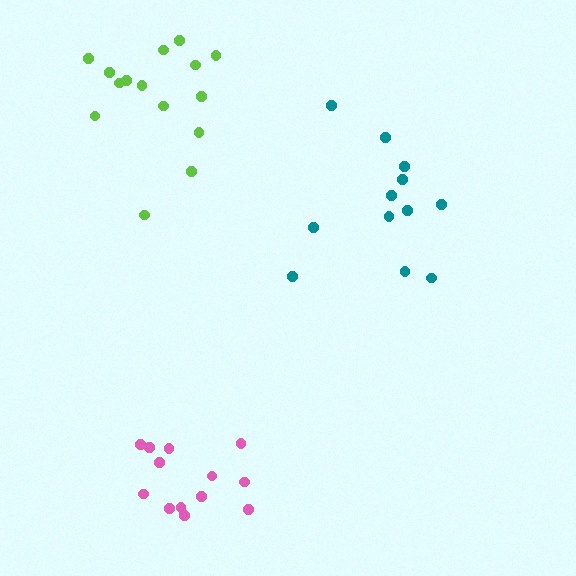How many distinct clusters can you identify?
There are 3 distinct clusters.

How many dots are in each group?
Group 1: 13 dots, Group 2: 12 dots, Group 3: 15 dots (40 total).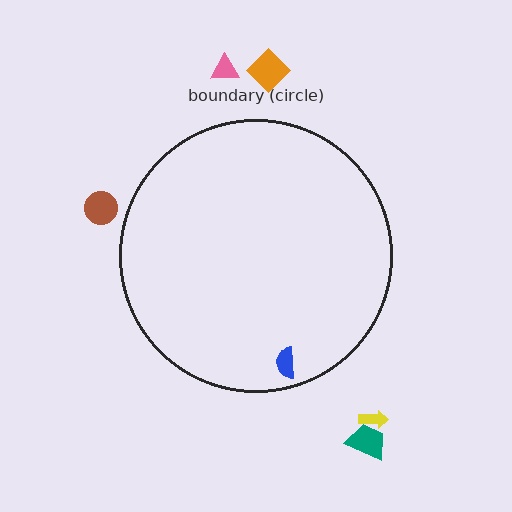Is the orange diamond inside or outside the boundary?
Outside.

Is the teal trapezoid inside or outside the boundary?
Outside.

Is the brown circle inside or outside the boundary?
Outside.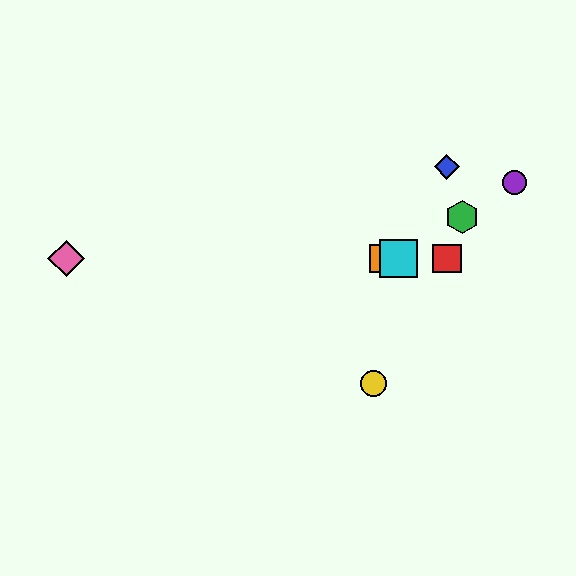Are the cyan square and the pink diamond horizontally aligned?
Yes, both are at y≈258.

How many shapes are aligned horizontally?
4 shapes (the red square, the orange square, the cyan square, the pink diamond) are aligned horizontally.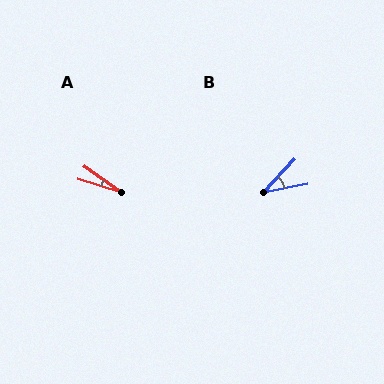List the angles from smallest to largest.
A (17°), B (37°).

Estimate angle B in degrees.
Approximately 37 degrees.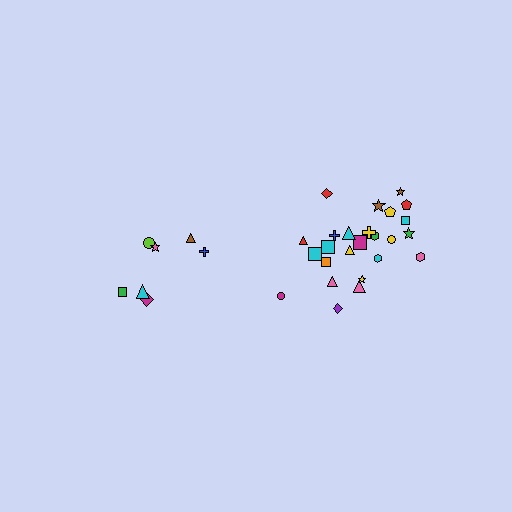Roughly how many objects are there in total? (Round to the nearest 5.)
Roughly 30 objects in total.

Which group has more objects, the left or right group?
The right group.